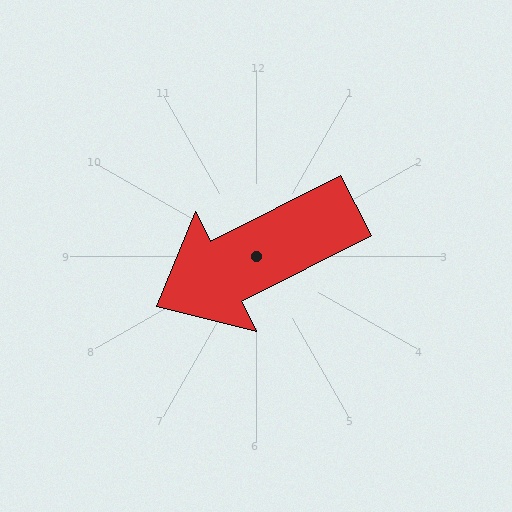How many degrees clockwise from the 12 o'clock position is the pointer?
Approximately 243 degrees.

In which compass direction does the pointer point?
Southwest.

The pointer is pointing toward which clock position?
Roughly 8 o'clock.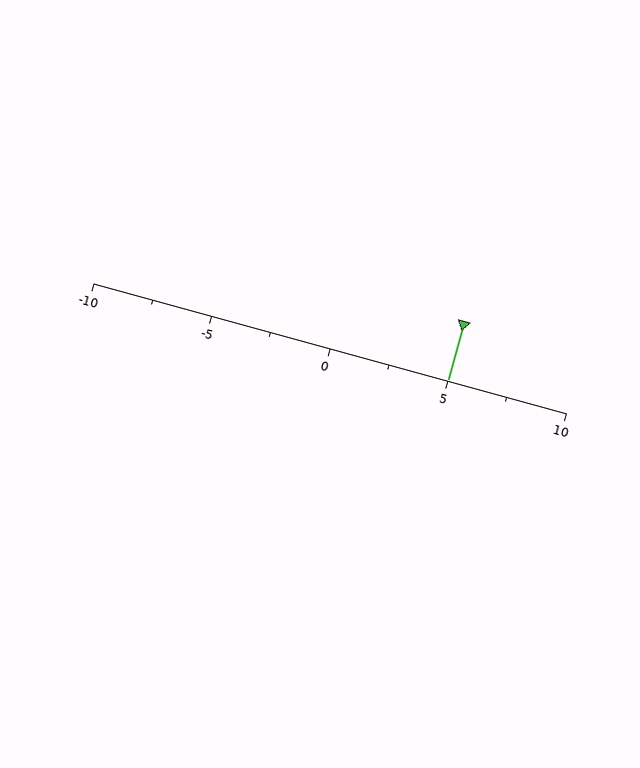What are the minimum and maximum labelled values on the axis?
The axis runs from -10 to 10.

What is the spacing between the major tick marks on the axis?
The major ticks are spaced 5 apart.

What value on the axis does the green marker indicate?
The marker indicates approximately 5.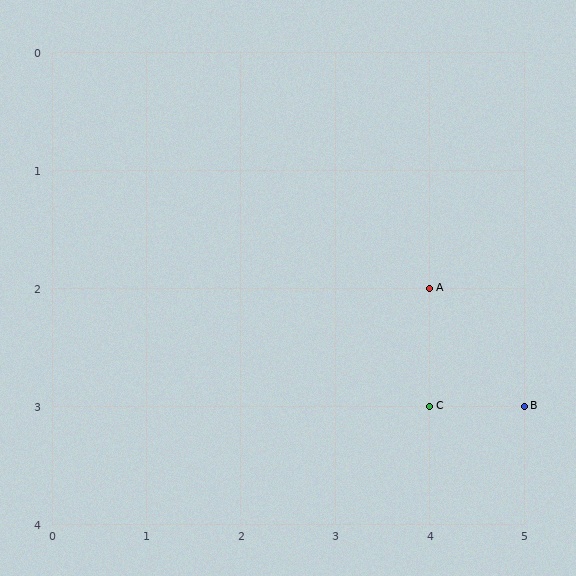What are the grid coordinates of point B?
Point B is at grid coordinates (5, 3).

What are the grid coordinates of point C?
Point C is at grid coordinates (4, 3).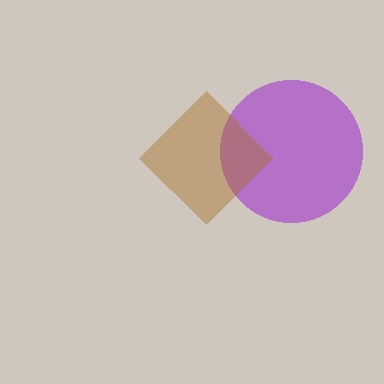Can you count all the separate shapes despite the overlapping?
Yes, there are 2 separate shapes.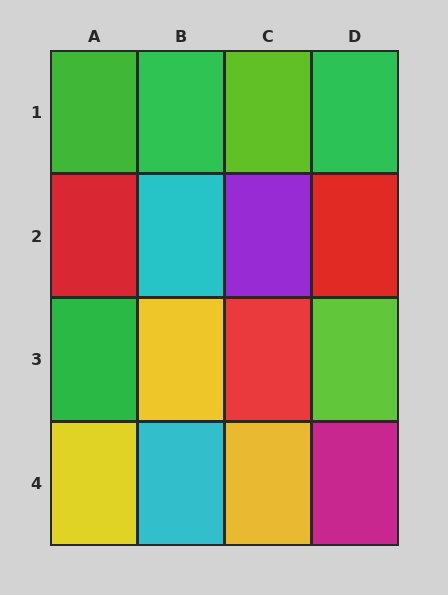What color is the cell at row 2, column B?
Cyan.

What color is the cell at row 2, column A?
Red.